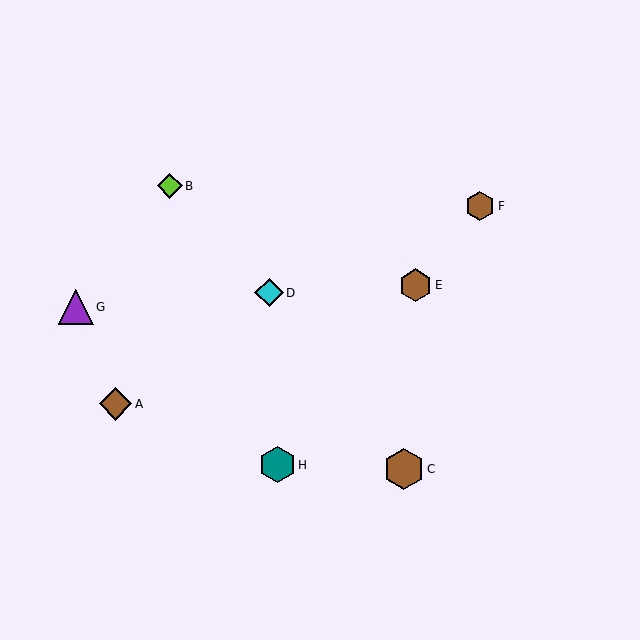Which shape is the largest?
The brown hexagon (labeled C) is the largest.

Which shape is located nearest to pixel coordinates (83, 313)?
The purple triangle (labeled G) at (76, 307) is nearest to that location.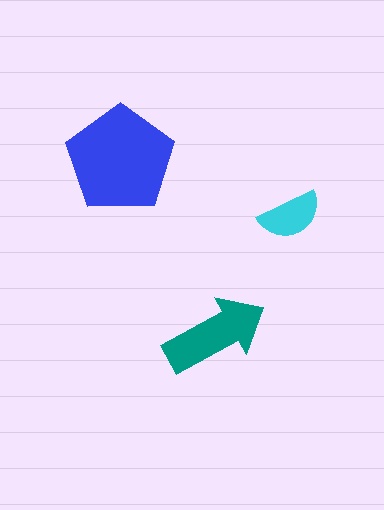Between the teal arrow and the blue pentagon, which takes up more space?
The blue pentagon.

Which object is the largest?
The blue pentagon.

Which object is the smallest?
The cyan semicircle.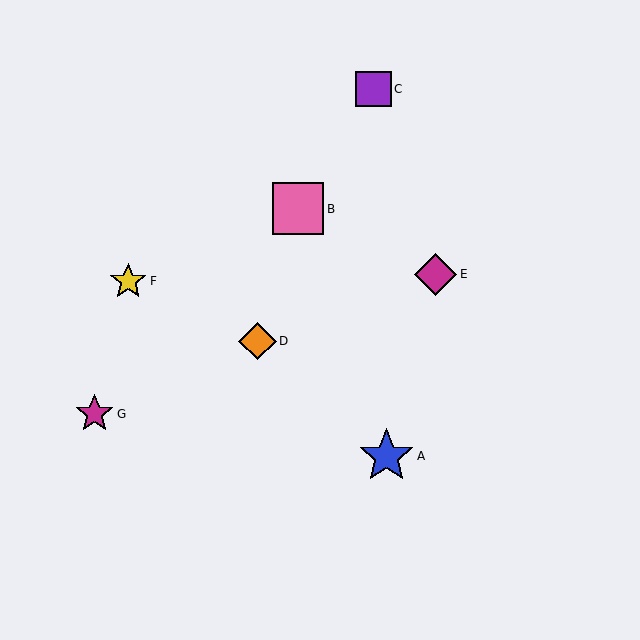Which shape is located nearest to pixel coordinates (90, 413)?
The magenta star (labeled G) at (95, 414) is nearest to that location.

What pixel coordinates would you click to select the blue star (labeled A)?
Click at (386, 456) to select the blue star A.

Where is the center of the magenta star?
The center of the magenta star is at (95, 414).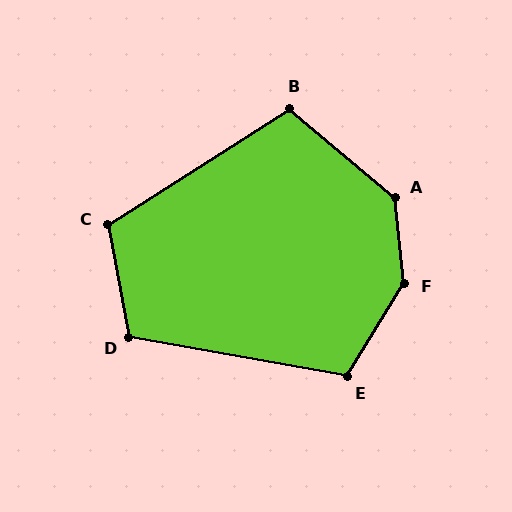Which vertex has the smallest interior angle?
B, at approximately 107 degrees.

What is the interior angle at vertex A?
Approximately 136 degrees (obtuse).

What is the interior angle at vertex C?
Approximately 112 degrees (obtuse).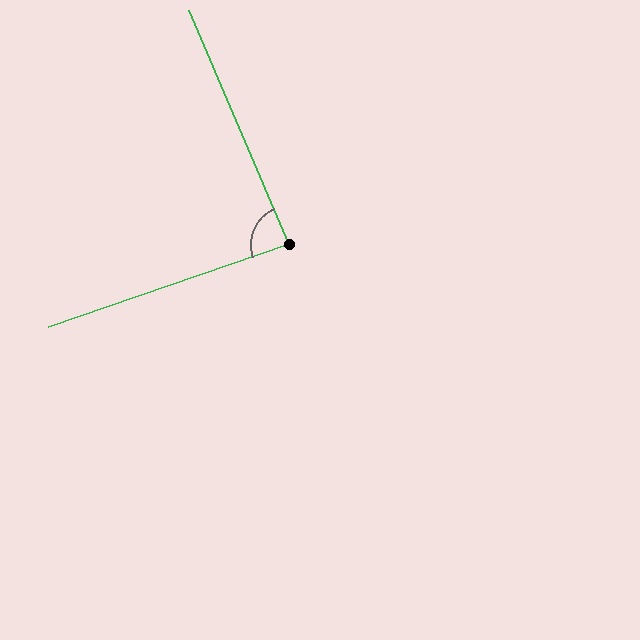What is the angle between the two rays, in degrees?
Approximately 86 degrees.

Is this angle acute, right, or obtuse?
It is approximately a right angle.